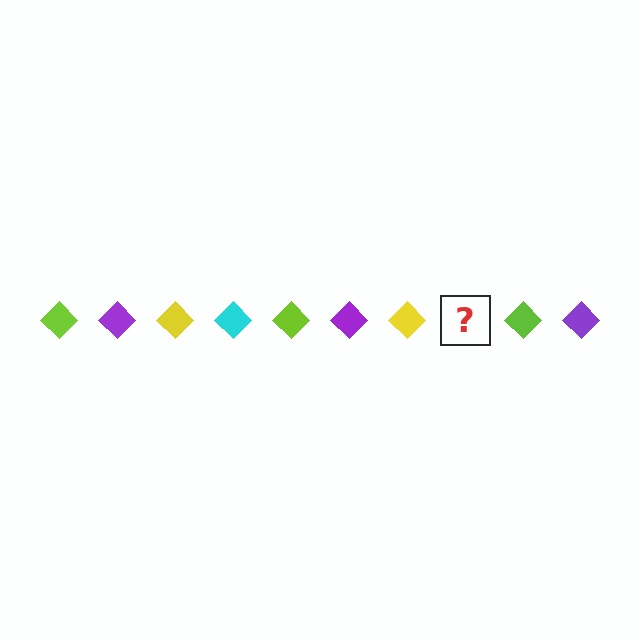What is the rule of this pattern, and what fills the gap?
The rule is that the pattern cycles through lime, purple, yellow, cyan diamonds. The gap should be filled with a cyan diamond.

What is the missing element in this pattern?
The missing element is a cyan diamond.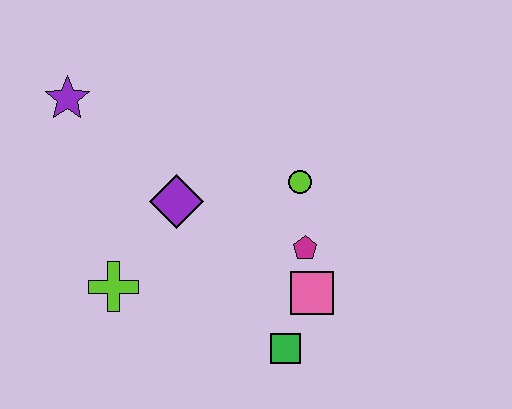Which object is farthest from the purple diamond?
The green square is farthest from the purple diamond.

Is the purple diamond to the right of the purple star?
Yes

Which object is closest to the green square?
The pink square is closest to the green square.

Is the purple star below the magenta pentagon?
No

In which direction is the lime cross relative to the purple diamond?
The lime cross is below the purple diamond.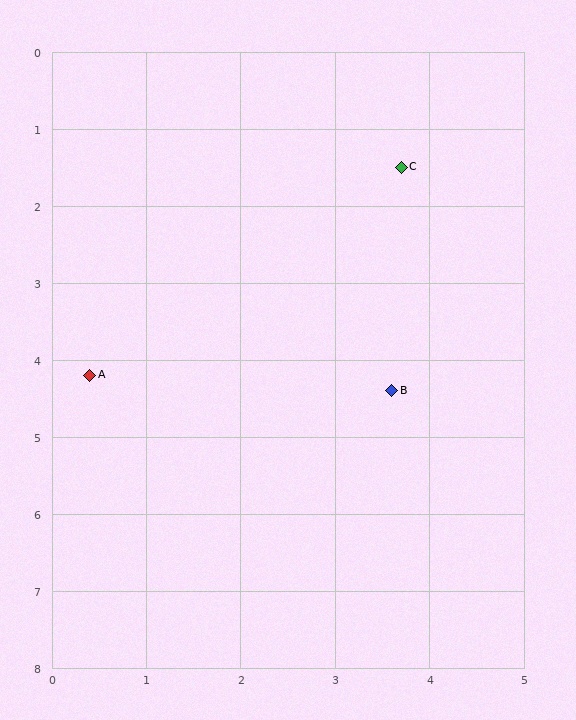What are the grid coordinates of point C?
Point C is at approximately (3.7, 1.5).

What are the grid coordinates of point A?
Point A is at approximately (0.4, 4.2).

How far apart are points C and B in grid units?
Points C and B are about 2.9 grid units apart.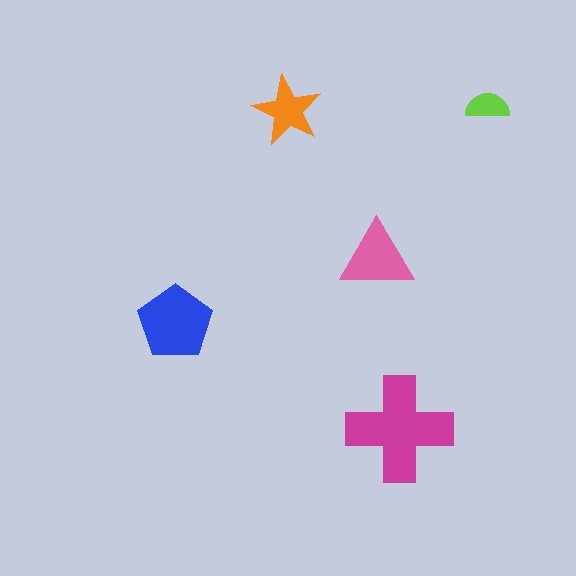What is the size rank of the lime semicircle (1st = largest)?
5th.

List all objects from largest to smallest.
The magenta cross, the blue pentagon, the pink triangle, the orange star, the lime semicircle.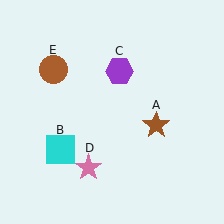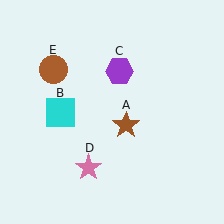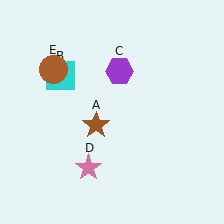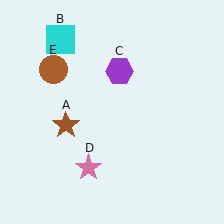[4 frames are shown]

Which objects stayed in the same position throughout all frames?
Purple hexagon (object C) and pink star (object D) and brown circle (object E) remained stationary.